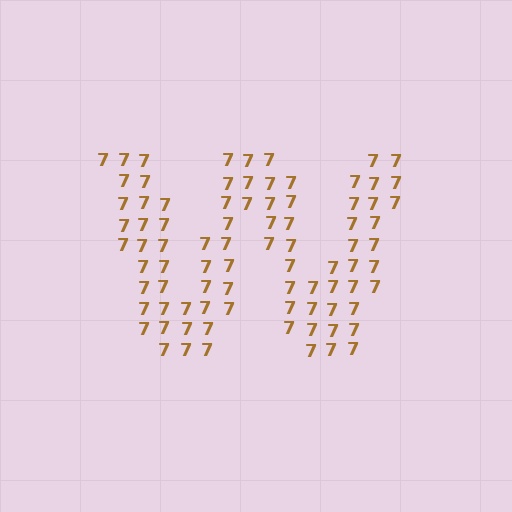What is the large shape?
The large shape is the letter W.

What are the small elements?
The small elements are digit 7's.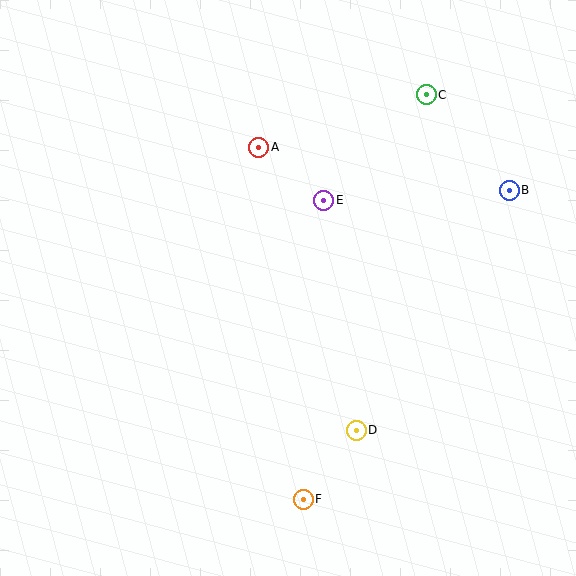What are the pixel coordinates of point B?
Point B is at (509, 190).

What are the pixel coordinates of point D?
Point D is at (356, 430).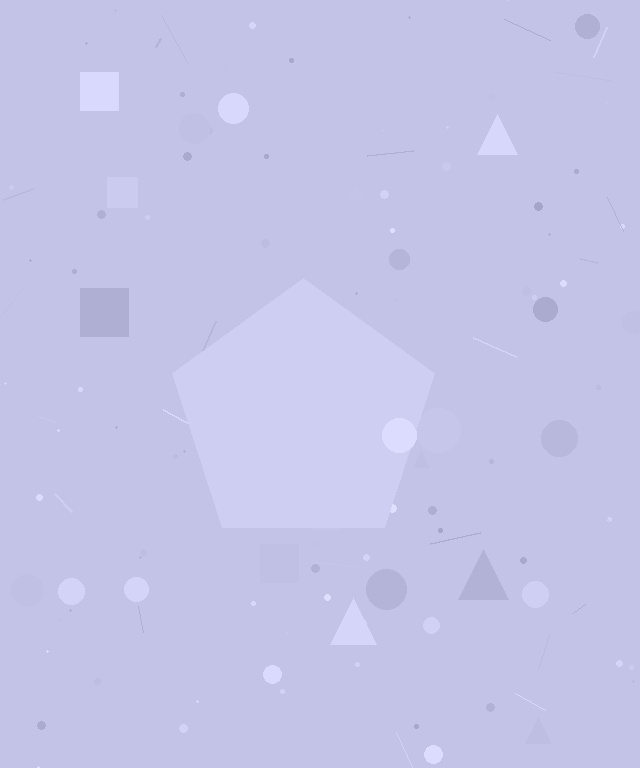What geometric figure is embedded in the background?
A pentagon is embedded in the background.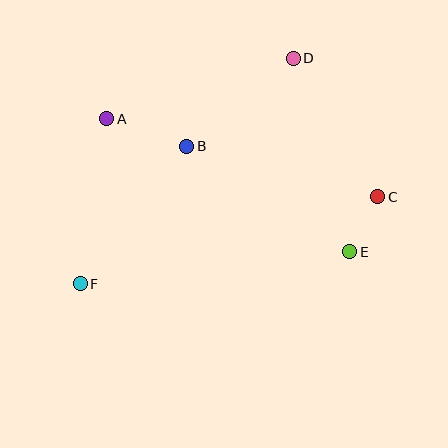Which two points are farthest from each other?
Points D and F are farthest from each other.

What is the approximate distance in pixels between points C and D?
The distance between C and D is approximately 162 pixels.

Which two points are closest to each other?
Points C and E are closest to each other.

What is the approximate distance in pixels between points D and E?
The distance between D and E is approximately 202 pixels.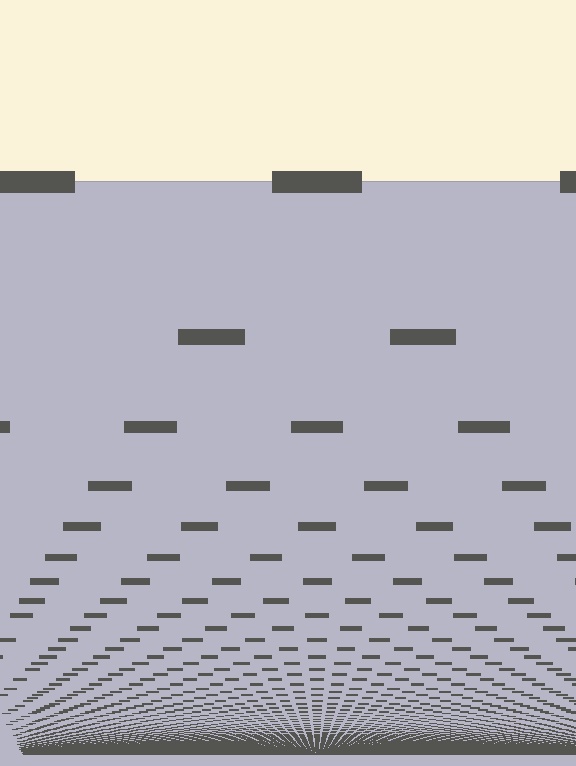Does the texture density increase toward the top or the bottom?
Density increases toward the bottom.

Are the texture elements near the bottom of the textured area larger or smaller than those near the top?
Smaller. The gradient is inverted — elements near the bottom are smaller and denser.